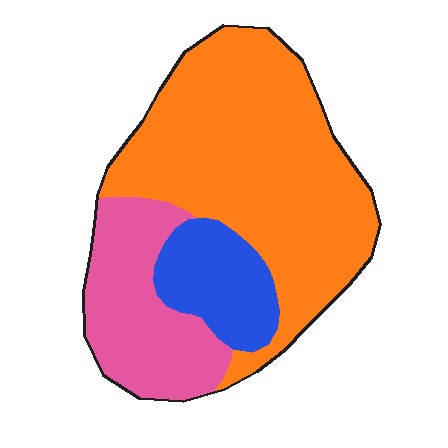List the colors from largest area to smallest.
From largest to smallest: orange, pink, blue.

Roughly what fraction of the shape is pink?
Pink covers 25% of the shape.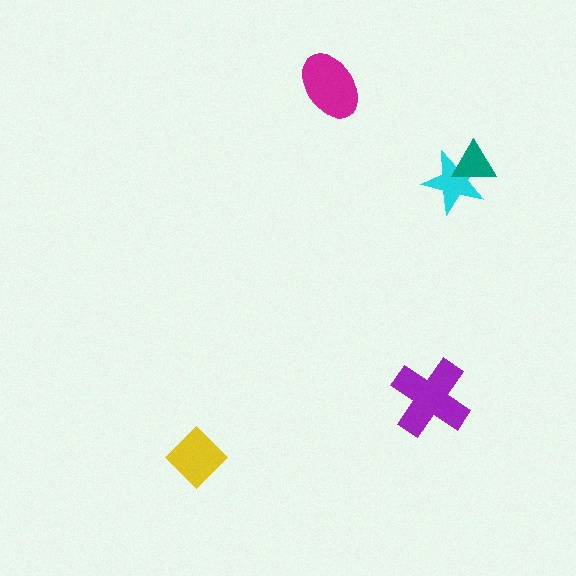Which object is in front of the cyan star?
The teal triangle is in front of the cyan star.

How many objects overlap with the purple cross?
0 objects overlap with the purple cross.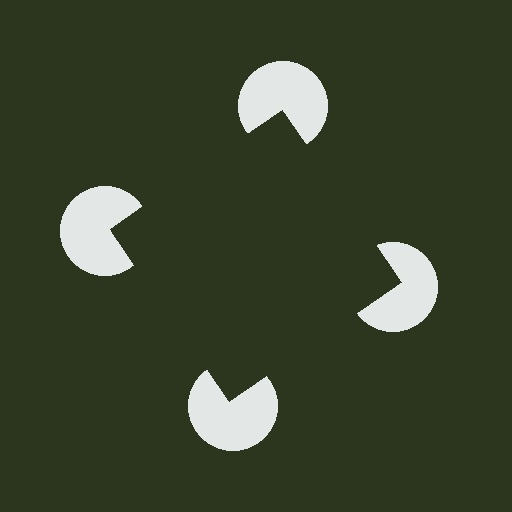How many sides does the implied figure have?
4 sides.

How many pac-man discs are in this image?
There are 4 — one at each vertex of the illusory square.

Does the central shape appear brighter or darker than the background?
It typically appears slightly darker than the background, even though no actual brightness change is drawn.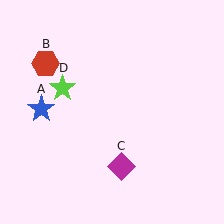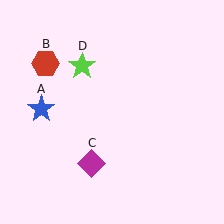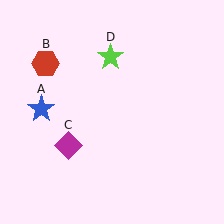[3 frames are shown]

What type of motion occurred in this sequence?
The magenta diamond (object C), lime star (object D) rotated clockwise around the center of the scene.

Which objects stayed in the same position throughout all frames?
Blue star (object A) and red hexagon (object B) remained stationary.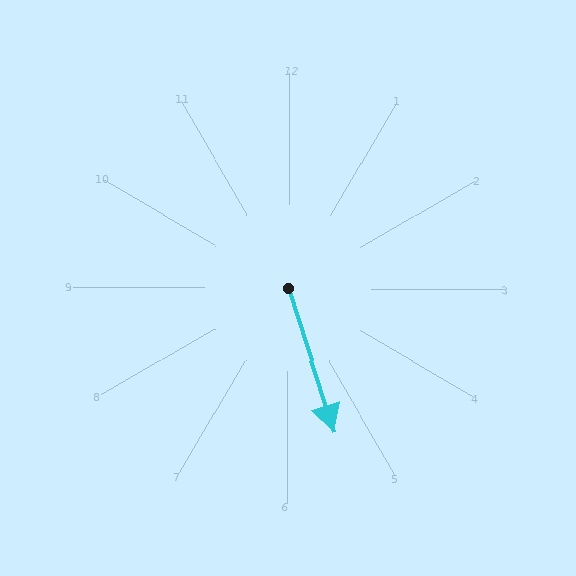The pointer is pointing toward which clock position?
Roughly 5 o'clock.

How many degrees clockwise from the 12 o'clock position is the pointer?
Approximately 162 degrees.